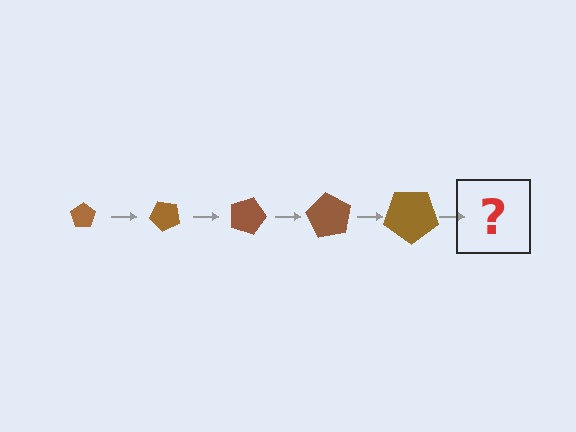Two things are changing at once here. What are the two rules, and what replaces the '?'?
The two rules are that the pentagon grows larger each step and it rotates 45 degrees each step. The '?' should be a pentagon, larger than the previous one and rotated 225 degrees from the start.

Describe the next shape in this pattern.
It should be a pentagon, larger than the previous one and rotated 225 degrees from the start.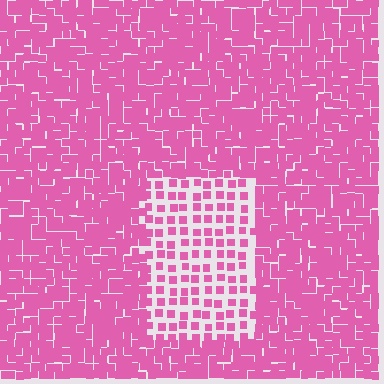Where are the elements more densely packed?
The elements are more densely packed outside the rectangle boundary.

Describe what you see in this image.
The image contains small pink elements arranged at two different densities. A rectangle-shaped region is visible where the elements are less densely packed than the surrounding area.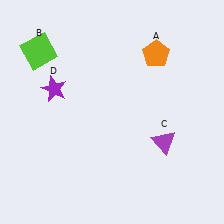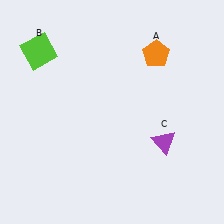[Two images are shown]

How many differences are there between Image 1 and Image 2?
There is 1 difference between the two images.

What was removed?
The purple star (D) was removed in Image 2.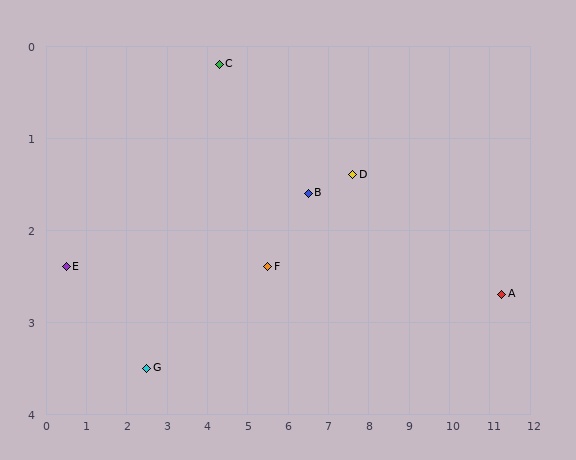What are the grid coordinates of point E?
Point E is at approximately (0.5, 2.4).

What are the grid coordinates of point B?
Point B is at approximately (6.5, 1.6).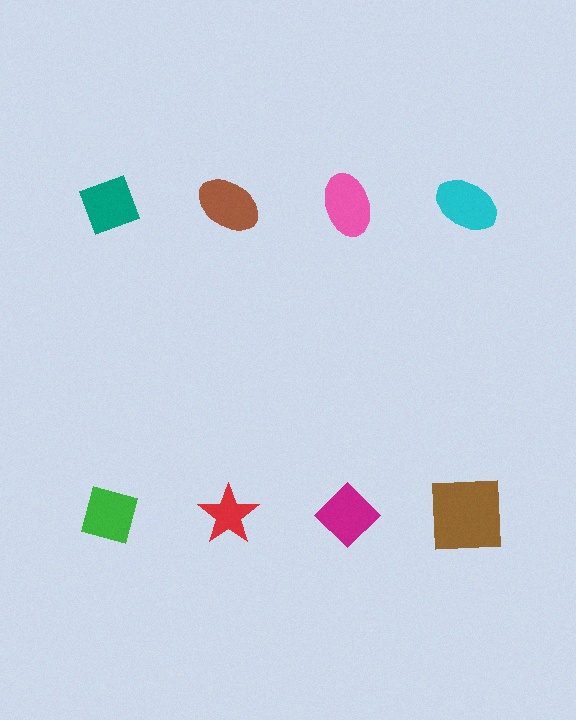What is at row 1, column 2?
A brown ellipse.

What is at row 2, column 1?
A green diamond.